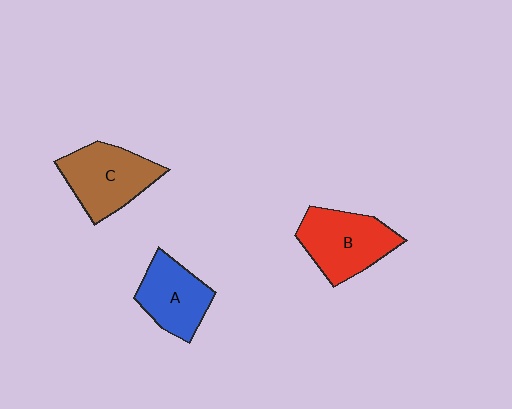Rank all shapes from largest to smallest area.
From largest to smallest: C (brown), B (red), A (blue).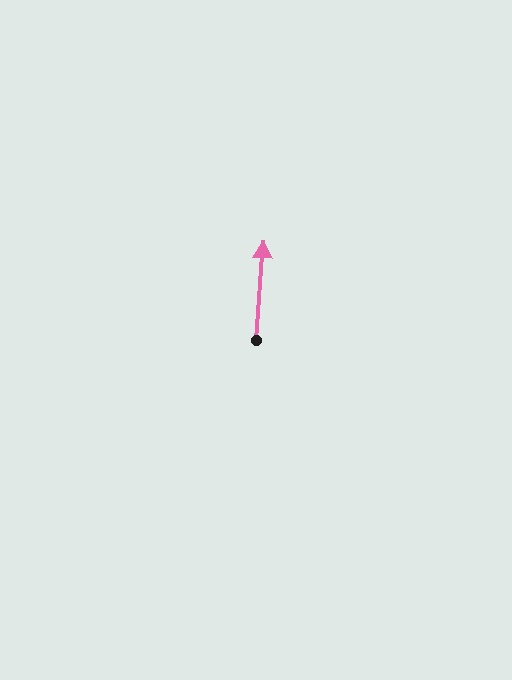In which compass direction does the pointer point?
North.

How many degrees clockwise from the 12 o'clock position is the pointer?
Approximately 5 degrees.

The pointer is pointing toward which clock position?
Roughly 12 o'clock.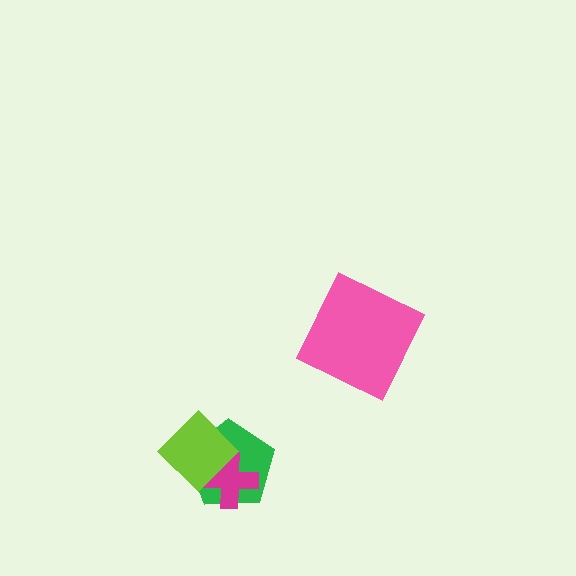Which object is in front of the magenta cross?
The lime diamond is in front of the magenta cross.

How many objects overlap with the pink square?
0 objects overlap with the pink square.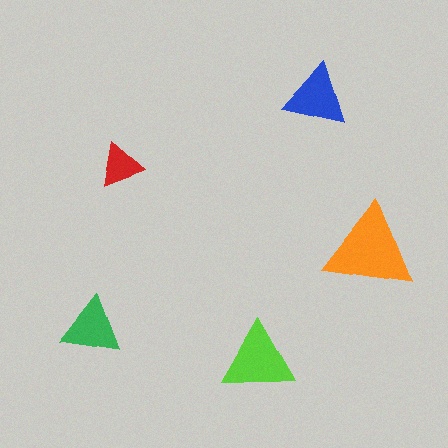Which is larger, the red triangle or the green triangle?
The green one.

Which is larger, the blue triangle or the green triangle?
The blue one.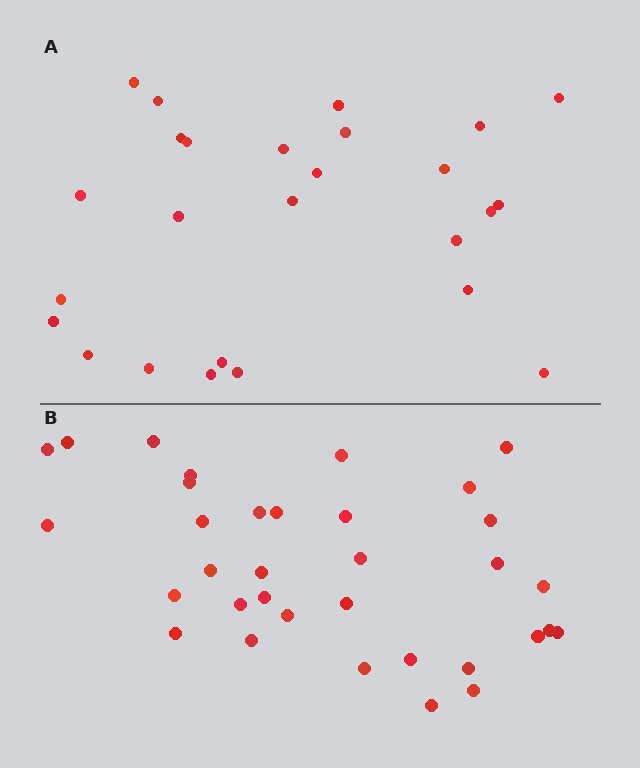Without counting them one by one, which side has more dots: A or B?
Region B (the bottom region) has more dots.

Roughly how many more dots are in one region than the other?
Region B has roughly 8 or so more dots than region A.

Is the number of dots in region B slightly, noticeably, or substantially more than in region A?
Region B has noticeably more, but not dramatically so. The ratio is roughly 1.3 to 1.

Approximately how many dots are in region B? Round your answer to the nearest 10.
About 30 dots. (The exact count is 34, which rounds to 30.)